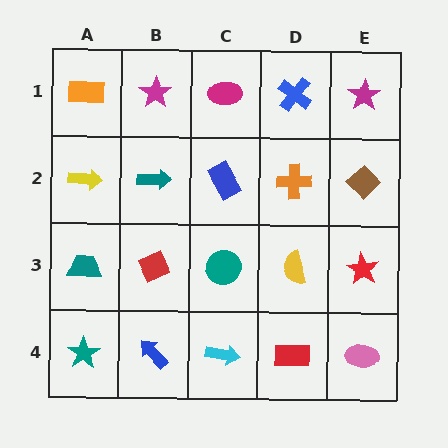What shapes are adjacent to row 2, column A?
An orange rectangle (row 1, column A), a teal trapezoid (row 3, column A), a teal arrow (row 2, column B).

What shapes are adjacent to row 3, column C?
A blue rectangle (row 2, column C), a cyan arrow (row 4, column C), a red diamond (row 3, column B), a yellow semicircle (row 3, column D).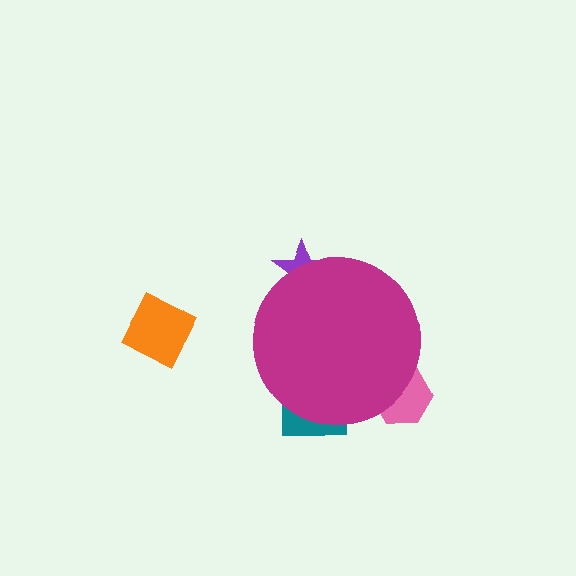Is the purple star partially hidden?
Yes, the purple star is partially hidden behind the magenta circle.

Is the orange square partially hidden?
No, the orange square is fully visible.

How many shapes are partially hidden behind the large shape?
3 shapes are partially hidden.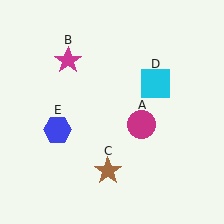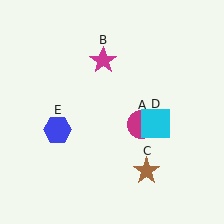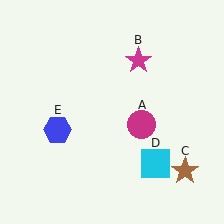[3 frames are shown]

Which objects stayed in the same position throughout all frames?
Magenta circle (object A) and blue hexagon (object E) remained stationary.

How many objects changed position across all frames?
3 objects changed position: magenta star (object B), brown star (object C), cyan square (object D).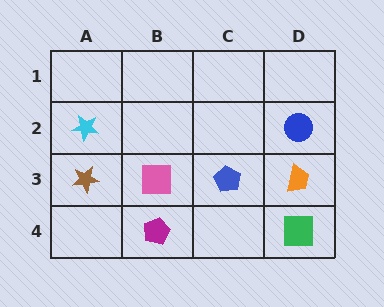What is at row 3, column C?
A blue pentagon.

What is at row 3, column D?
An orange trapezoid.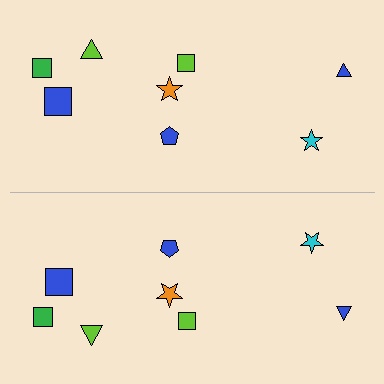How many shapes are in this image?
There are 16 shapes in this image.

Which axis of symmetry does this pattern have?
The pattern has a horizontal axis of symmetry running through the center of the image.